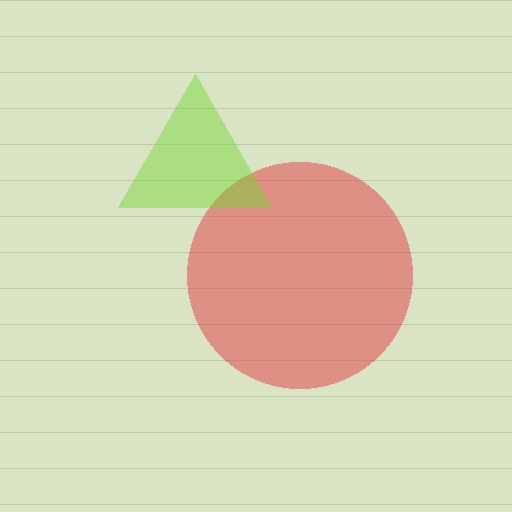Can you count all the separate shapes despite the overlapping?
Yes, there are 2 separate shapes.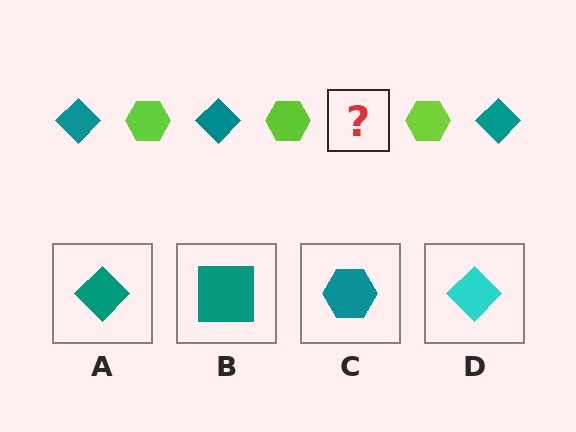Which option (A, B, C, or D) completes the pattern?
A.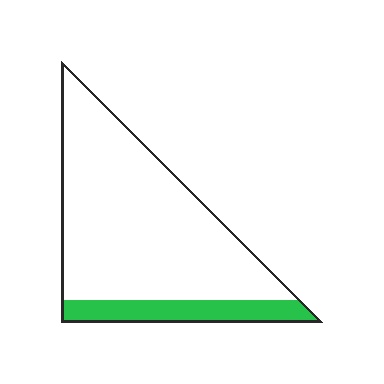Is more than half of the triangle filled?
No.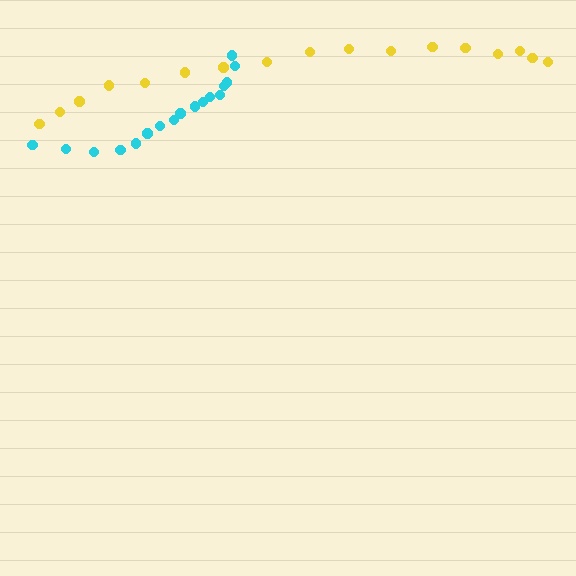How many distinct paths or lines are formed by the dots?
There are 2 distinct paths.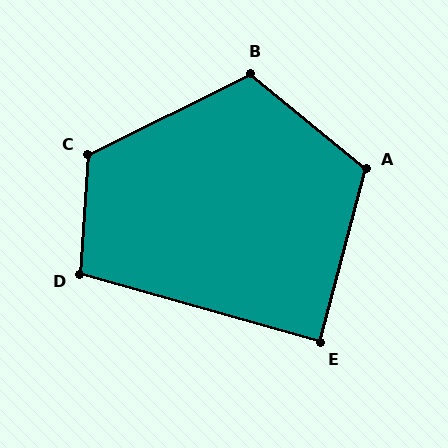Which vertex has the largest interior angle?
C, at approximately 120 degrees.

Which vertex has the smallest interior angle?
E, at approximately 89 degrees.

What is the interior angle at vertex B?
Approximately 114 degrees (obtuse).